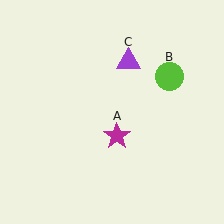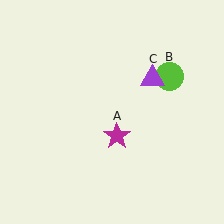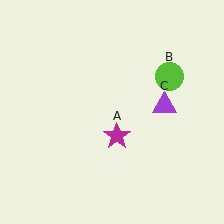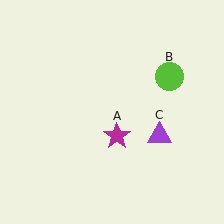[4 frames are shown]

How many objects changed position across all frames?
1 object changed position: purple triangle (object C).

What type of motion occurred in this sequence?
The purple triangle (object C) rotated clockwise around the center of the scene.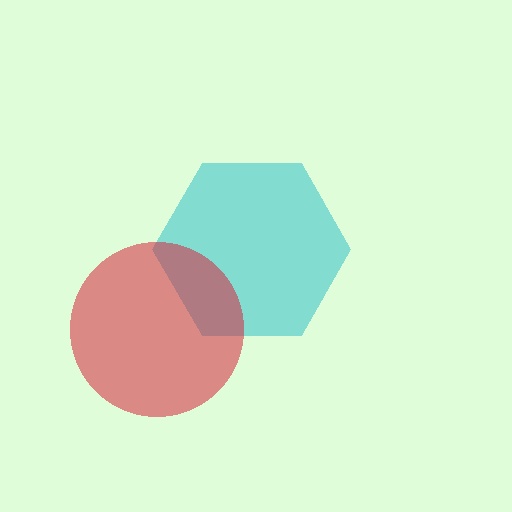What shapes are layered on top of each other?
The layered shapes are: a cyan hexagon, a red circle.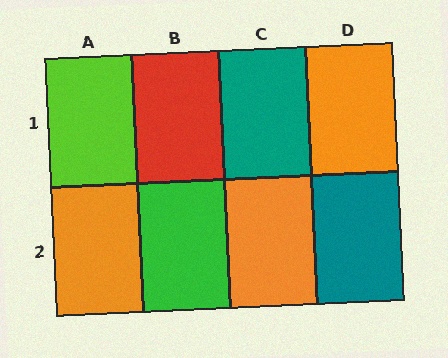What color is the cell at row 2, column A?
Orange.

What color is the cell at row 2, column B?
Green.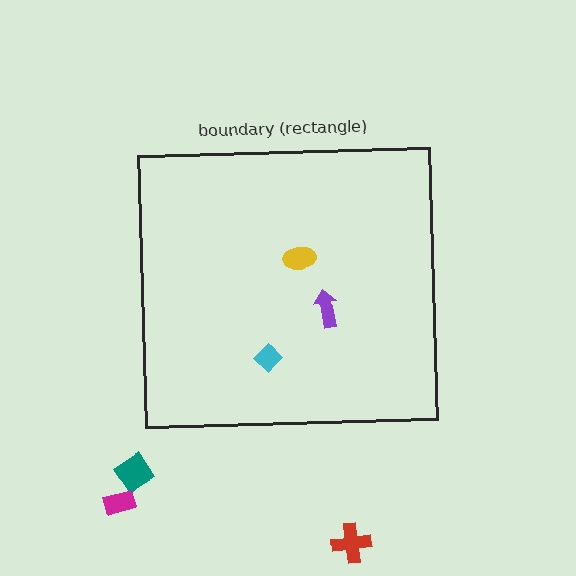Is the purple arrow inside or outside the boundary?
Inside.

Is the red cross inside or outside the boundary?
Outside.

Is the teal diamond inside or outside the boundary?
Outside.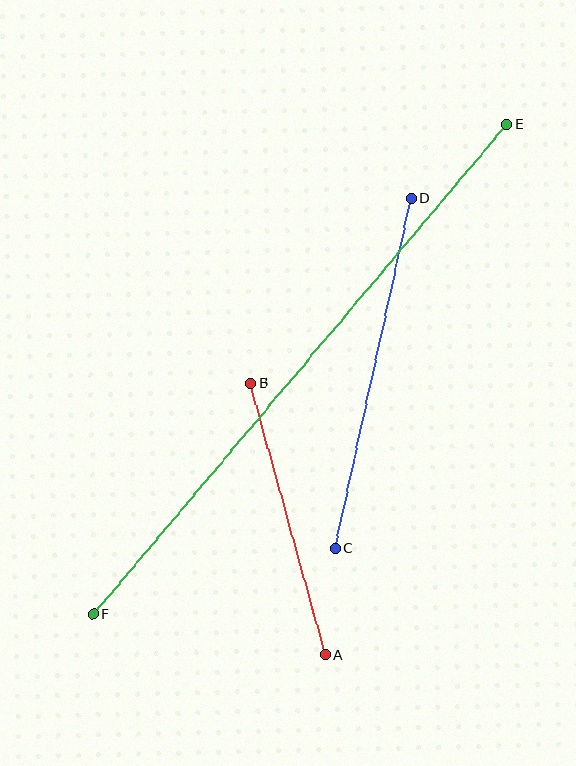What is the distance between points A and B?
The distance is approximately 282 pixels.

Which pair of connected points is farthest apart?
Points E and F are farthest apart.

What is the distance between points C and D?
The distance is approximately 358 pixels.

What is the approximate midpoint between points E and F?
The midpoint is at approximately (300, 369) pixels.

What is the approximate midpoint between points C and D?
The midpoint is at approximately (373, 373) pixels.